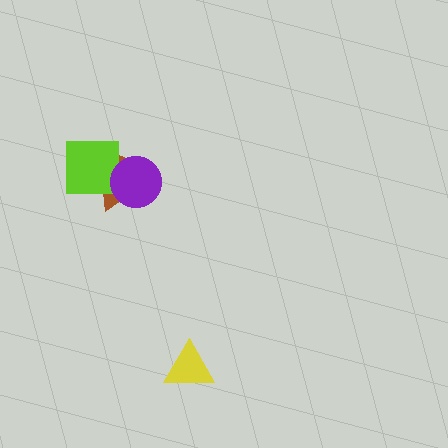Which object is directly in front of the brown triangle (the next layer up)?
The lime square is directly in front of the brown triangle.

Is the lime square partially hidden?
Yes, it is partially covered by another shape.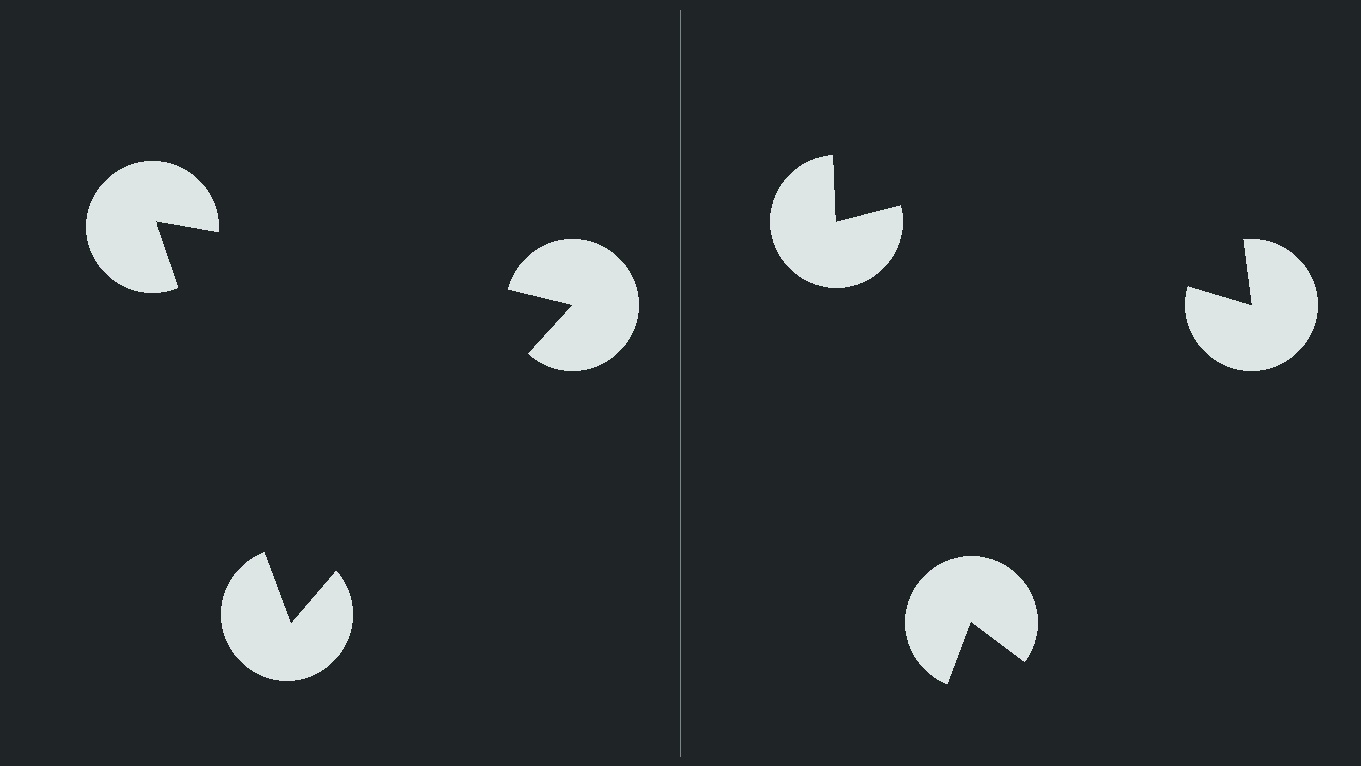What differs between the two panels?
The pac-man discs are positioned identically on both sides; only the wedge orientations differ. On the left they align to a triangle; on the right they are misaligned.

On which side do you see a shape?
An illusory triangle appears on the left side. On the right side the wedge cuts are rotated, so no coherent shape forms.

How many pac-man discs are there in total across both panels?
6 — 3 on each side.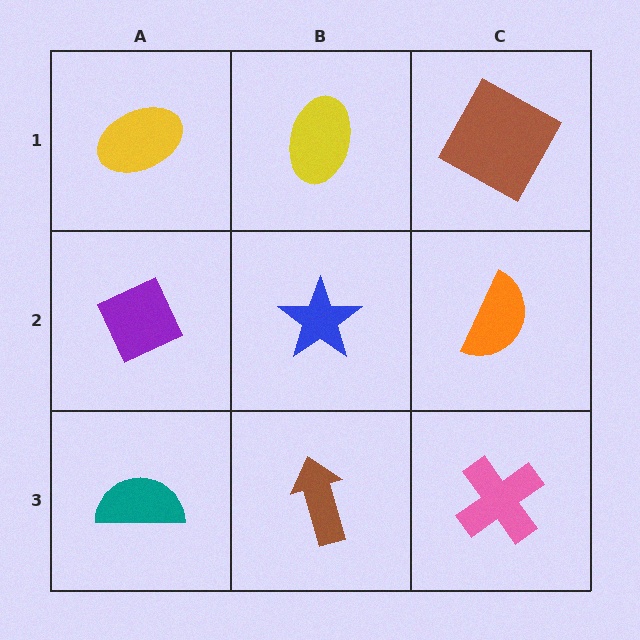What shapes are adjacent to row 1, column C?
An orange semicircle (row 2, column C), a yellow ellipse (row 1, column B).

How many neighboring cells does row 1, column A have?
2.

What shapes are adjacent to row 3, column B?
A blue star (row 2, column B), a teal semicircle (row 3, column A), a pink cross (row 3, column C).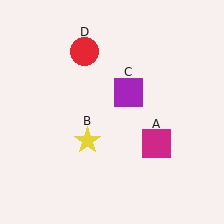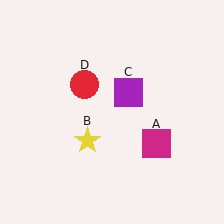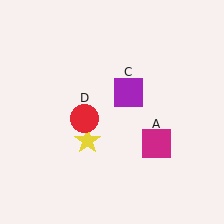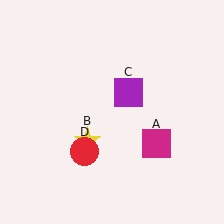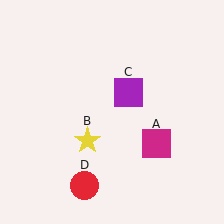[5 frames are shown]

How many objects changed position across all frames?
1 object changed position: red circle (object D).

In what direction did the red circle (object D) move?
The red circle (object D) moved down.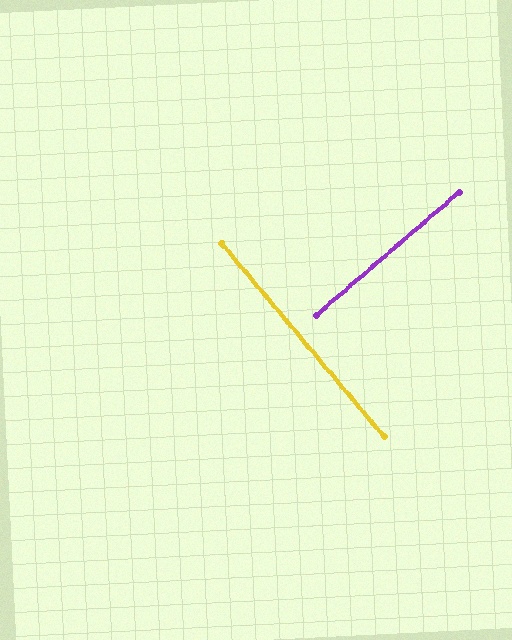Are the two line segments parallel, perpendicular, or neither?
Perpendicular — they meet at approximately 89°.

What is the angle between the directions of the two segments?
Approximately 89 degrees.